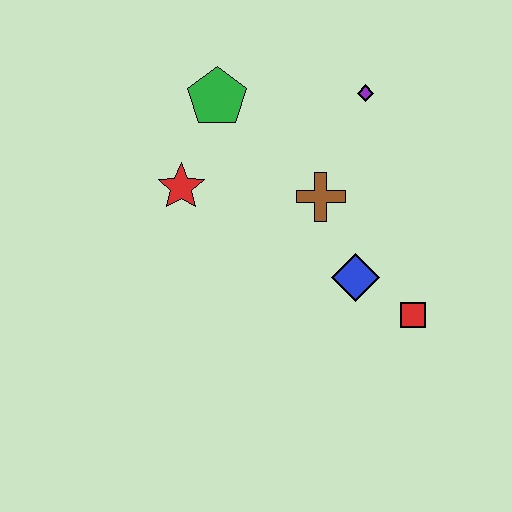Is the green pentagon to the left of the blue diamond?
Yes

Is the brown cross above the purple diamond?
No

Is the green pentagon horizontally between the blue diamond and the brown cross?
No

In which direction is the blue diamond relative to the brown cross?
The blue diamond is below the brown cross.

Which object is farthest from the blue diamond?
The green pentagon is farthest from the blue diamond.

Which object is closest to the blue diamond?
The red square is closest to the blue diamond.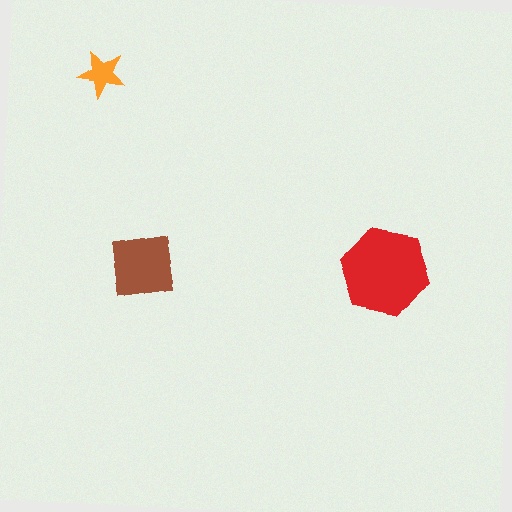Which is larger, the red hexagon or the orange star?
The red hexagon.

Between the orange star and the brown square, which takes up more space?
The brown square.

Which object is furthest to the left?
The orange star is leftmost.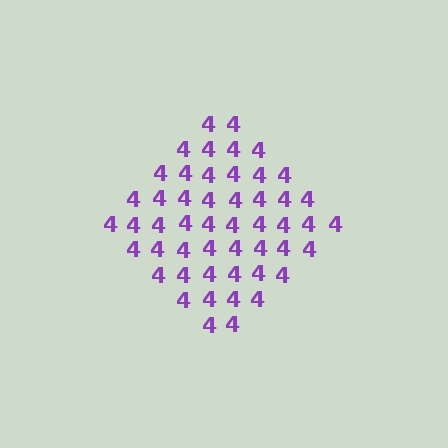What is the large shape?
The large shape is a diamond.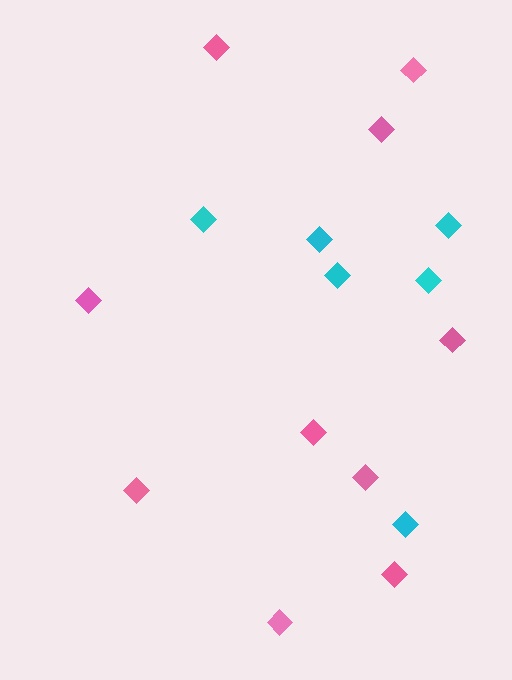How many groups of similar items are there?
There are 2 groups: one group of cyan diamonds (6) and one group of pink diamonds (10).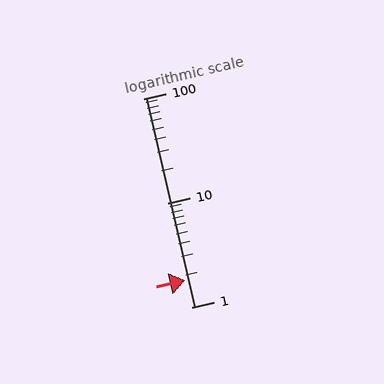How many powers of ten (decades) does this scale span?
The scale spans 2 decades, from 1 to 100.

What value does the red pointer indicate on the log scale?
The pointer indicates approximately 1.8.